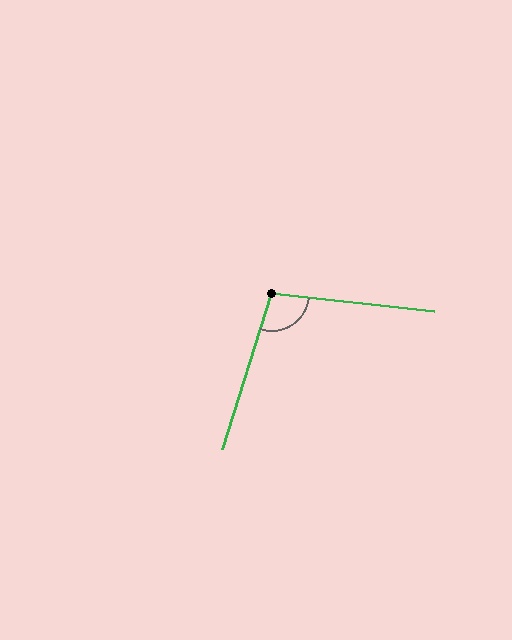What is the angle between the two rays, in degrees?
Approximately 101 degrees.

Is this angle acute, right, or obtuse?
It is obtuse.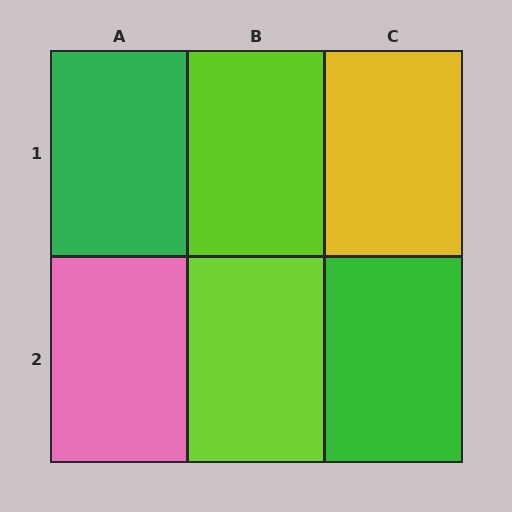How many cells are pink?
1 cell is pink.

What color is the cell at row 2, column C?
Green.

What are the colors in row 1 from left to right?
Green, lime, yellow.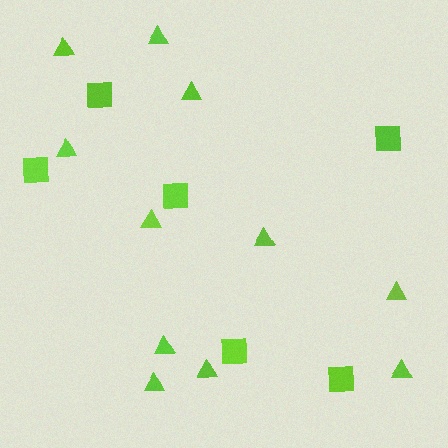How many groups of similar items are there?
There are 2 groups: one group of triangles (11) and one group of squares (6).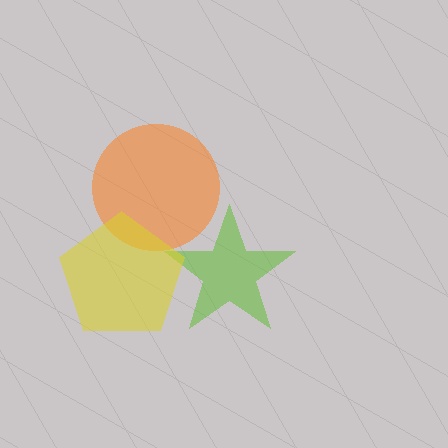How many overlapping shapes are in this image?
There are 3 overlapping shapes in the image.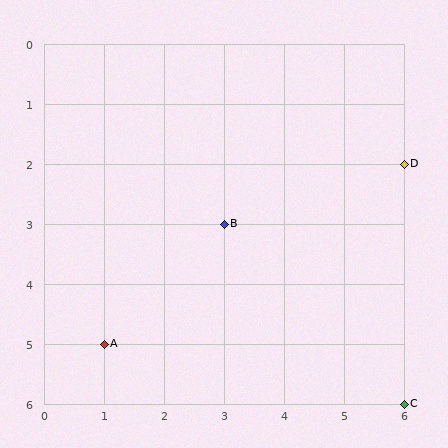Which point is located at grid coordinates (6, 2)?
Point D is at (6, 2).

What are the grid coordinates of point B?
Point B is at grid coordinates (3, 3).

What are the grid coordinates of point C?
Point C is at grid coordinates (6, 6).